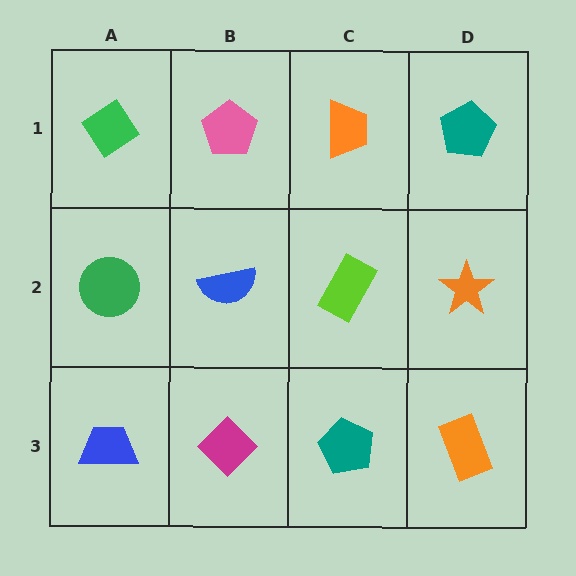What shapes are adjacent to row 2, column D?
A teal pentagon (row 1, column D), an orange rectangle (row 3, column D), a lime rectangle (row 2, column C).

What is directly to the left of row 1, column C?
A pink pentagon.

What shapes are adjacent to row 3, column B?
A blue semicircle (row 2, column B), a blue trapezoid (row 3, column A), a teal pentagon (row 3, column C).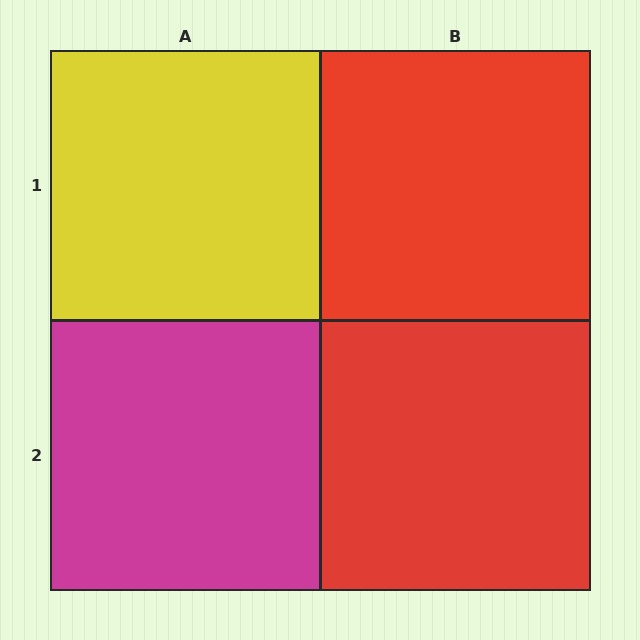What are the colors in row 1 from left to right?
Yellow, red.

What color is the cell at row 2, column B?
Red.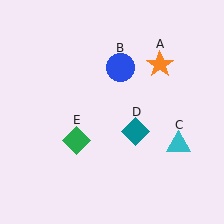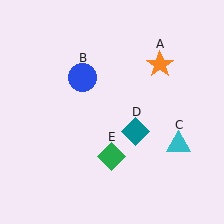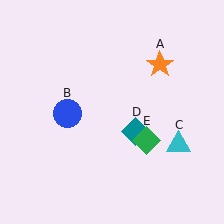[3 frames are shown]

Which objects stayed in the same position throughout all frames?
Orange star (object A) and cyan triangle (object C) and teal diamond (object D) remained stationary.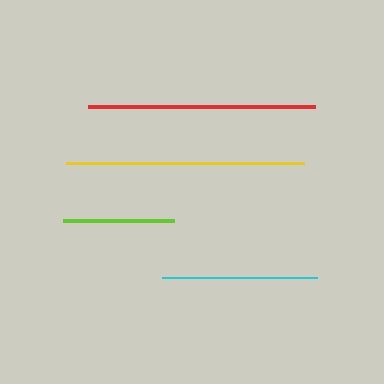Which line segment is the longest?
The yellow line is the longest at approximately 238 pixels.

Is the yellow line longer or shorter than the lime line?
The yellow line is longer than the lime line.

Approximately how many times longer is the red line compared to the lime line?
The red line is approximately 2.0 times the length of the lime line.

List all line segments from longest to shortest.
From longest to shortest: yellow, red, cyan, lime.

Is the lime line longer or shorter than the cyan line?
The cyan line is longer than the lime line.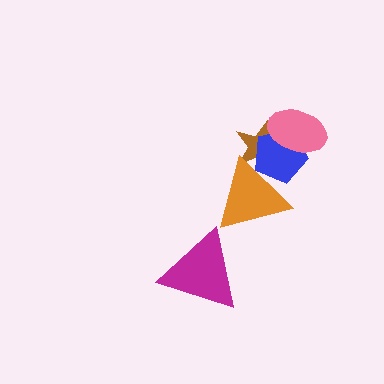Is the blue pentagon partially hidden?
Yes, it is partially covered by another shape.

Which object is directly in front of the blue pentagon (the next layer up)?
The pink ellipse is directly in front of the blue pentagon.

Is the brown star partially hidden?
Yes, it is partially covered by another shape.